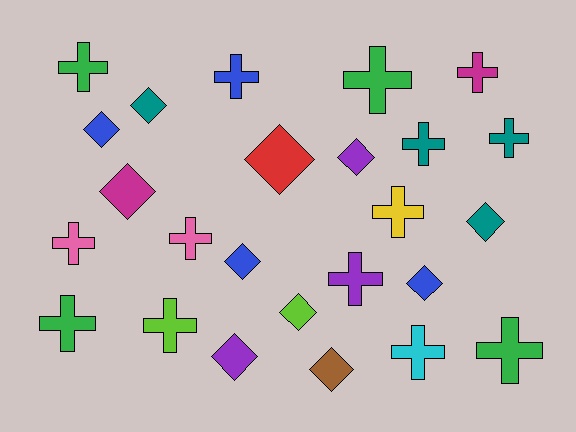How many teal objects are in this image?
There are 4 teal objects.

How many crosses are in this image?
There are 14 crosses.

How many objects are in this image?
There are 25 objects.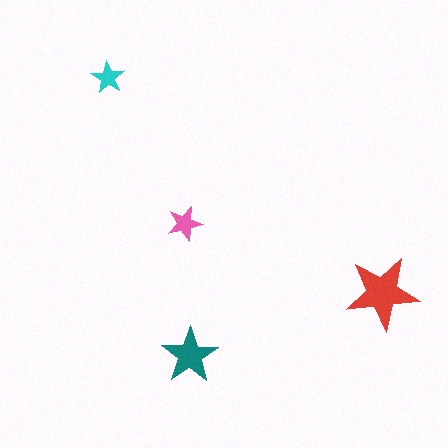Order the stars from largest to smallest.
the red one, the teal one, the pink one, the cyan one.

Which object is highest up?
The cyan star is topmost.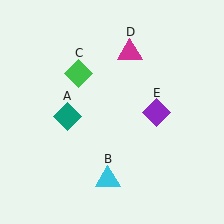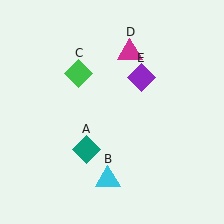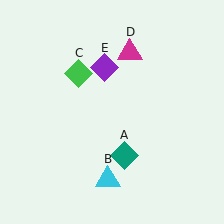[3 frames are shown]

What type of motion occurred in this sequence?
The teal diamond (object A), purple diamond (object E) rotated counterclockwise around the center of the scene.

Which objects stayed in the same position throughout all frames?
Cyan triangle (object B) and green diamond (object C) and magenta triangle (object D) remained stationary.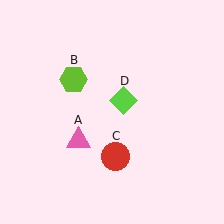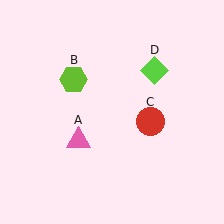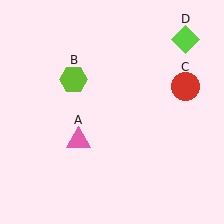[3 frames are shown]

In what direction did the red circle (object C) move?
The red circle (object C) moved up and to the right.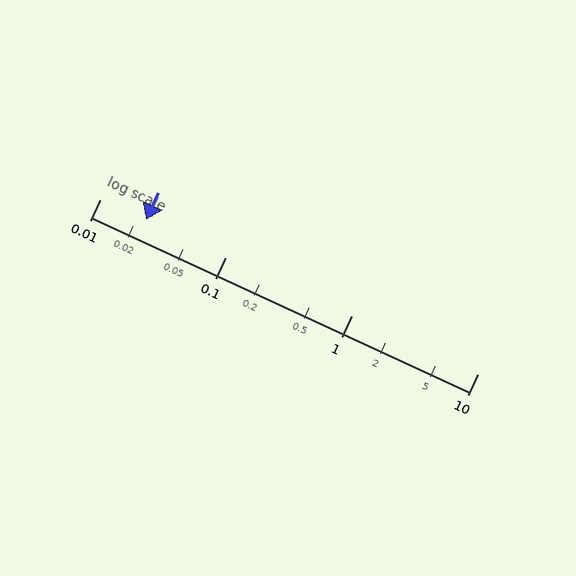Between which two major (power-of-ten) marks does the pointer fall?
The pointer is between 0.01 and 0.1.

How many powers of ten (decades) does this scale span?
The scale spans 3 decades, from 0.01 to 10.